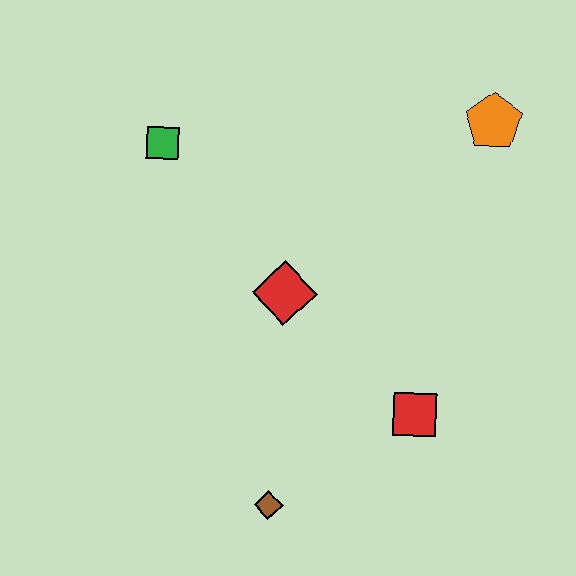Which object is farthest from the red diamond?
The orange pentagon is farthest from the red diamond.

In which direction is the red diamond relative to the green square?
The red diamond is below the green square.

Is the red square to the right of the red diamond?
Yes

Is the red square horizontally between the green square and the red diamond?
No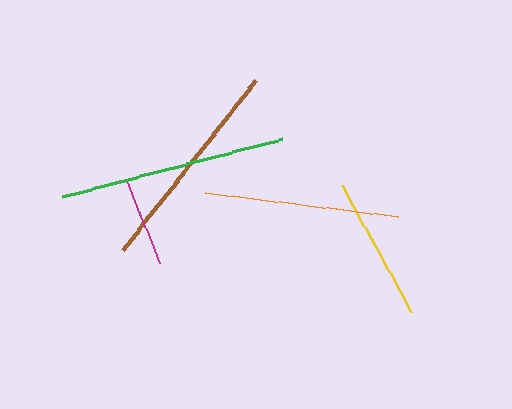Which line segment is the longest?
The green line is the longest at approximately 227 pixels.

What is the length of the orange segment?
The orange segment is approximately 195 pixels long.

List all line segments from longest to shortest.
From longest to shortest: green, brown, orange, yellow, magenta.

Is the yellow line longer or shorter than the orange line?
The orange line is longer than the yellow line.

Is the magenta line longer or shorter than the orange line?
The orange line is longer than the magenta line.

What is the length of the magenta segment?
The magenta segment is approximately 90 pixels long.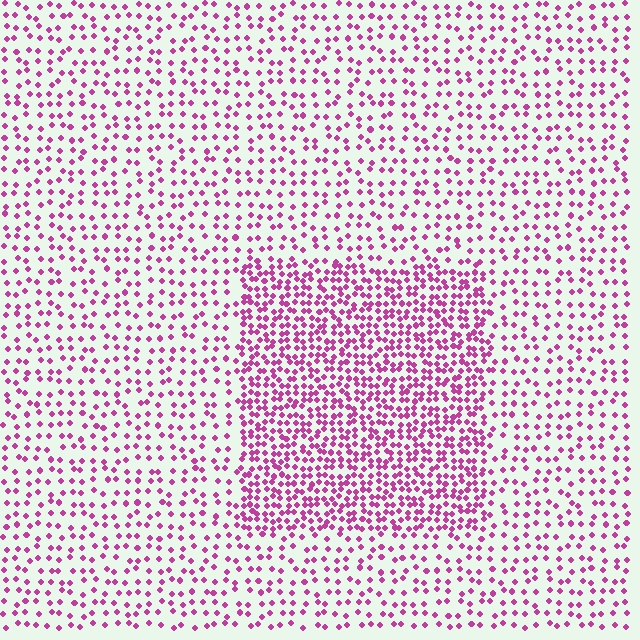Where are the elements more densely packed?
The elements are more densely packed inside the rectangle boundary.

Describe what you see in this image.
The image contains small magenta elements arranged at two different densities. A rectangle-shaped region is visible where the elements are more densely packed than the surrounding area.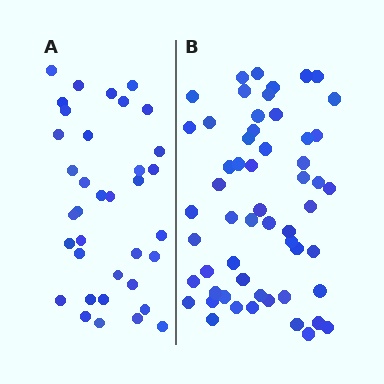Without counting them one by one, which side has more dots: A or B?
Region B (the right region) has more dots.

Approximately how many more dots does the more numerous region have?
Region B has approximately 20 more dots than region A.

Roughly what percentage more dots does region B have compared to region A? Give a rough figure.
About 55% more.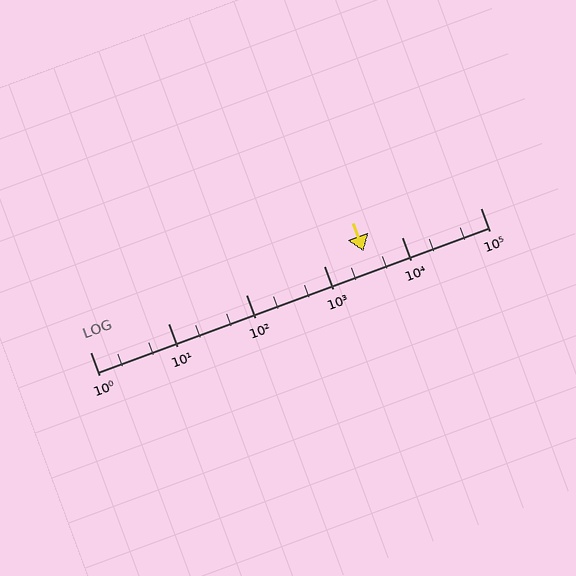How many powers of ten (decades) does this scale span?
The scale spans 5 decades, from 1 to 100000.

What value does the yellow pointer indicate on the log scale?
The pointer indicates approximately 3200.